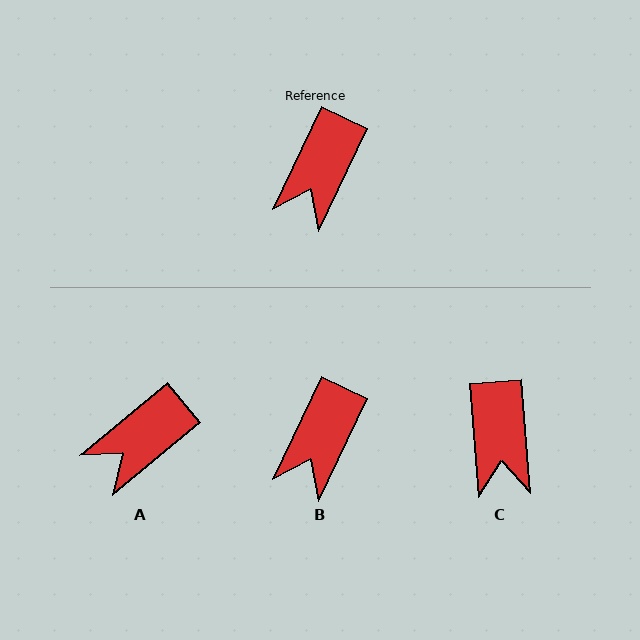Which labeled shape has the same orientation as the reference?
B.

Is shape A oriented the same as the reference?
No, it is off by about 25 degrees.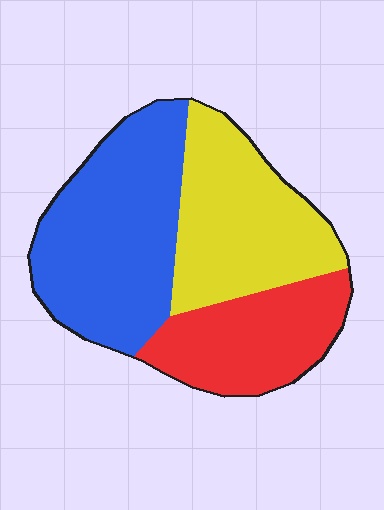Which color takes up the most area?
Blue, at roughly 40%.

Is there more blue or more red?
Blue.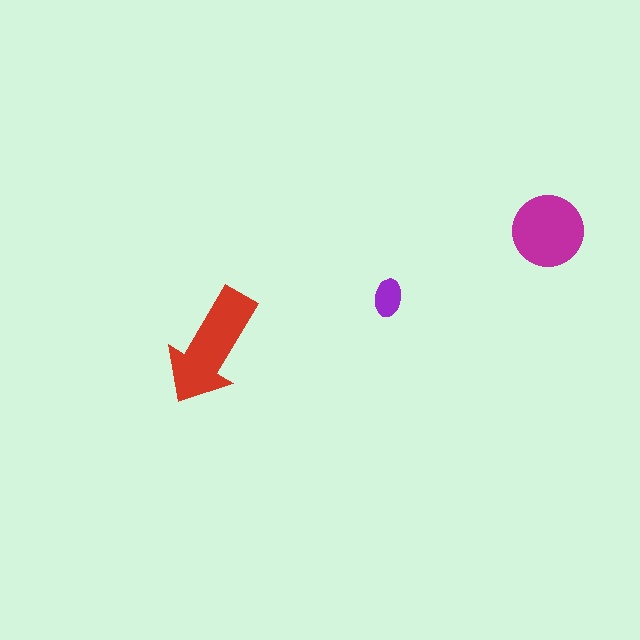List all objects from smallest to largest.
The purple ellipse, the magenta circle, the red arrow.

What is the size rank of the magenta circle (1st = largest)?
2nd.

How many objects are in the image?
There are 3 objects in the image.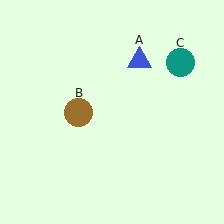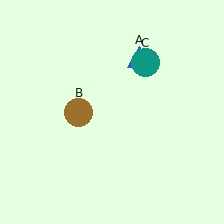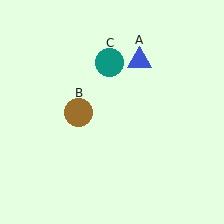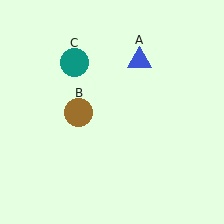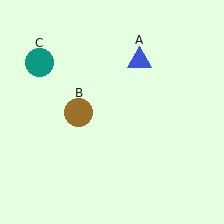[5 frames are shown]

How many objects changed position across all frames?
1 object changed position: teal circle (object C).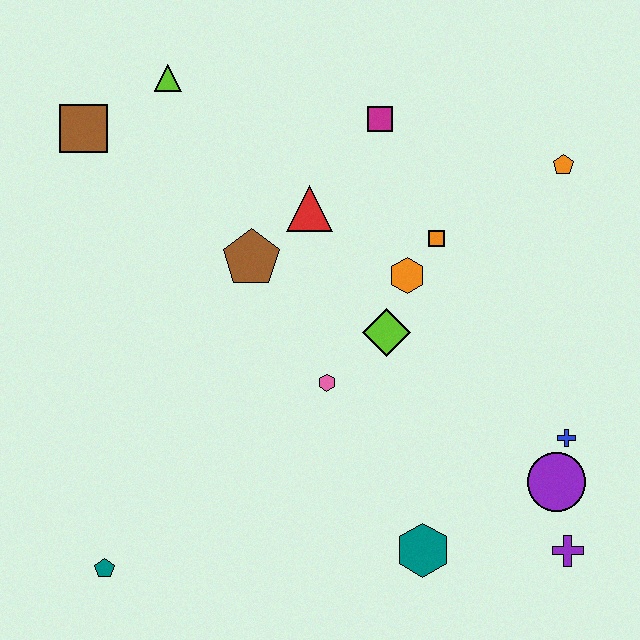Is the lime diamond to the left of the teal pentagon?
No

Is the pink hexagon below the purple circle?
No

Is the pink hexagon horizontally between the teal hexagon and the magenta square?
No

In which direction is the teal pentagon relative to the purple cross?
The teal pentagon is to the left of the purple cross.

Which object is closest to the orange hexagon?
The orange square is closest to the orange hexagon.